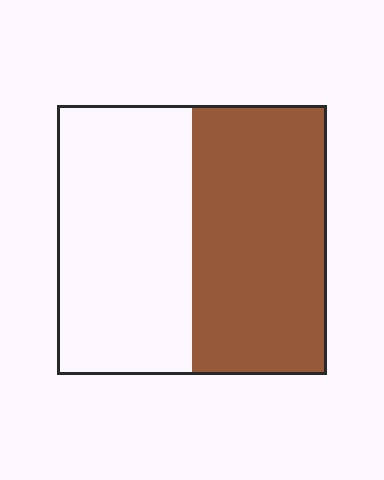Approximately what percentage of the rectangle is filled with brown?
Approximately 50%.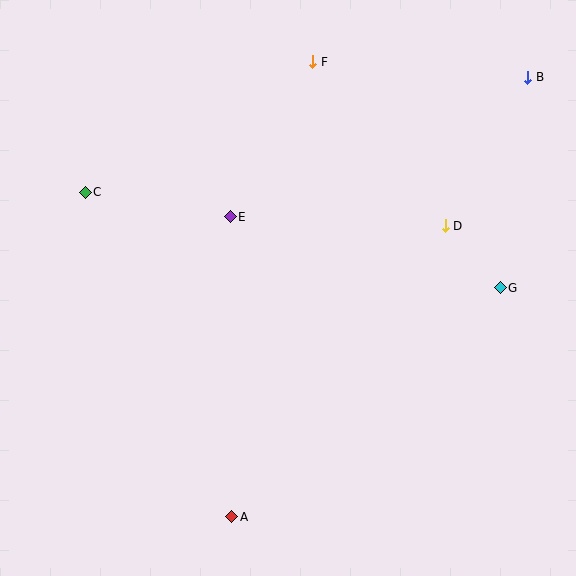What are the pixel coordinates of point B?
Point B is at (528, 77).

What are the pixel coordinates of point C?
Point C is at (85, 192).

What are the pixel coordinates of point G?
Point G is at (500, 288).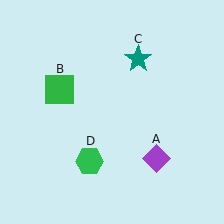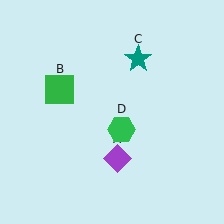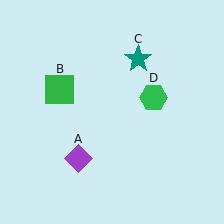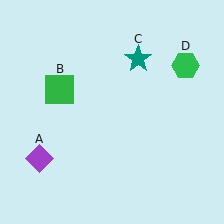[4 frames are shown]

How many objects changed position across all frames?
2 objects changed position: purple diamond (object A), green hexagon (object D).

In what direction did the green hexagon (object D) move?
The green hexagon (object D) moved up and to the right.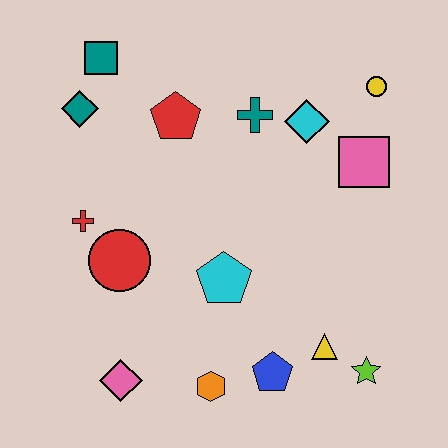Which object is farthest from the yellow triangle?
The teal square is farthest from the yellow triangle.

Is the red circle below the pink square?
Yes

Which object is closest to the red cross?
The red circle is closest to the red cross.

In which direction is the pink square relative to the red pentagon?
The pink square is to the right of the red pentagon.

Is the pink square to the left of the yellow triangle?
No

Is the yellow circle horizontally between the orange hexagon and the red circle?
No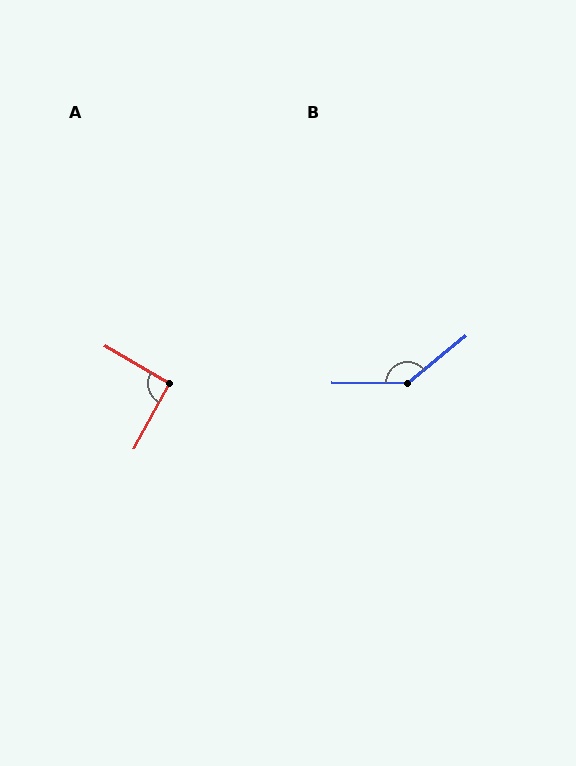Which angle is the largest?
B, at approximately 140 degrees.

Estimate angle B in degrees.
Approximately 140 degrees.